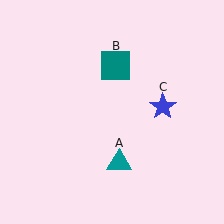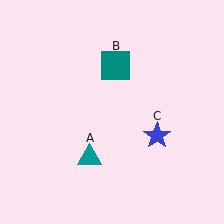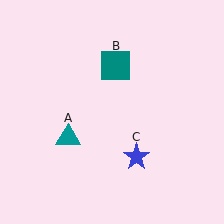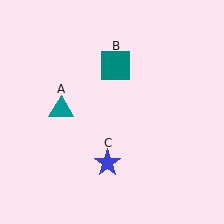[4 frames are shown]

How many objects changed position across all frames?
2 objects changed position: teal triangle (object A), blue star (object C).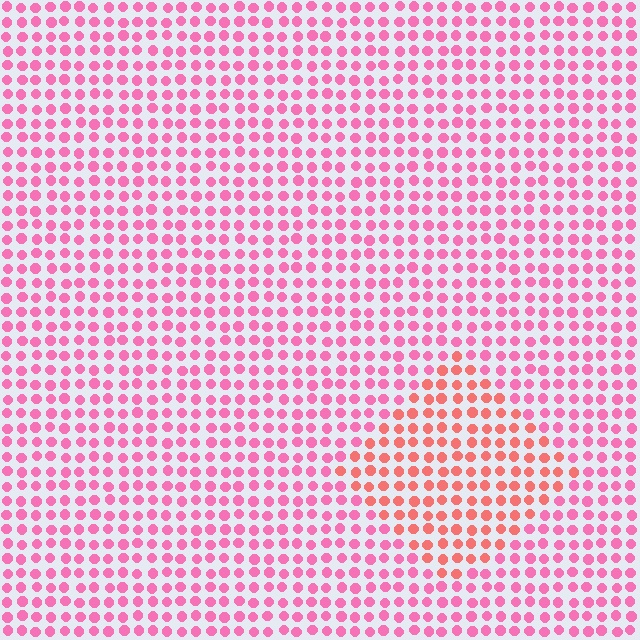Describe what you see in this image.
The image is filled with small pink elements in a uniform arrangement. A diamond-shaped region is visible where the elements are tinted to a slightly different hue, forming a subtle color boundary.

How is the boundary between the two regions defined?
The boundary is defined purely by a slight shift in hue (about 31 degrees). Spacing, size, and orientation are identical on both sides.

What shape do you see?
I see a diamond.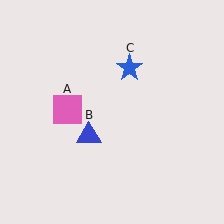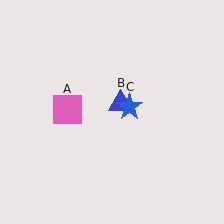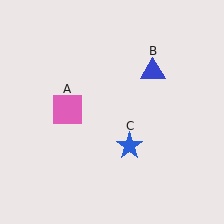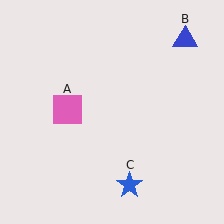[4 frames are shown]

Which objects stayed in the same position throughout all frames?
Pink square (object A) remained stationary.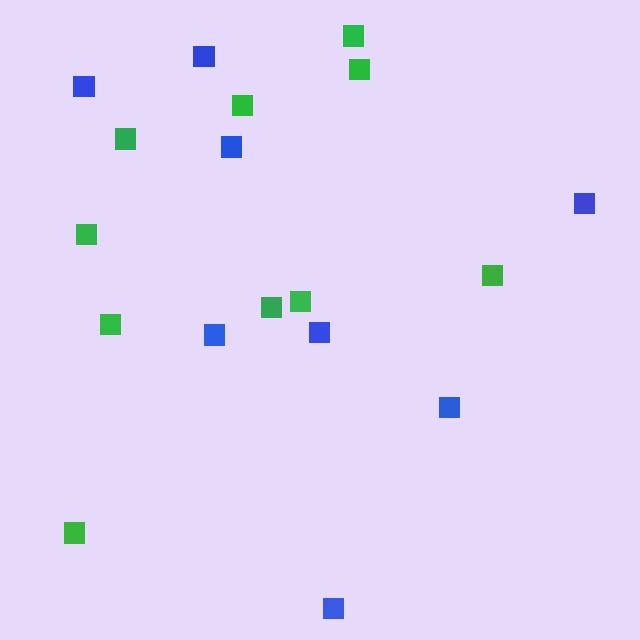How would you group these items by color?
There are 2 groups: one group of green squares (10) and one group of blue squares (8).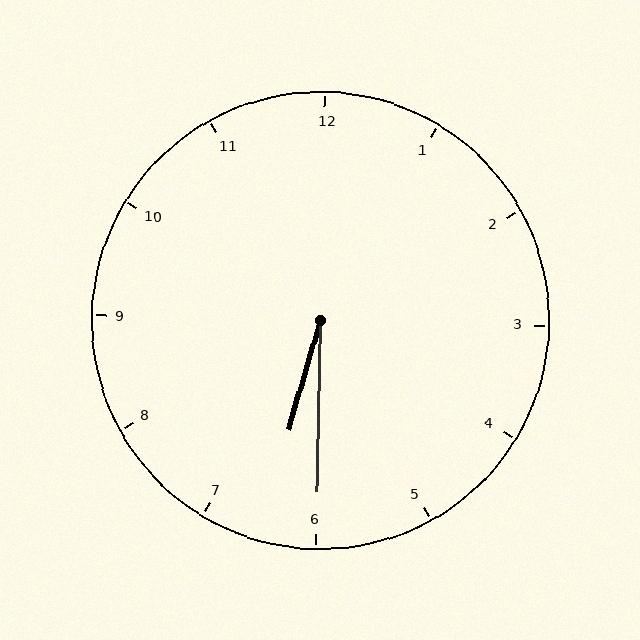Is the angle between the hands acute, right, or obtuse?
It is acute.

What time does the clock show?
6:30.